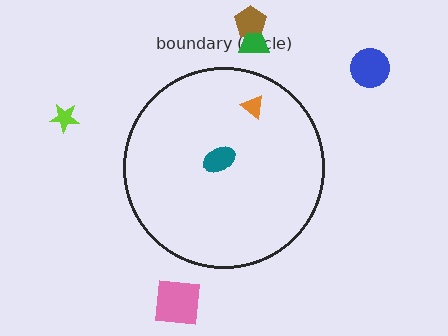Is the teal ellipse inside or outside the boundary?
Inside.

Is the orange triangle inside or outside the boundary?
Inside.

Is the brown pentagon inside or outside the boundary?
Outside.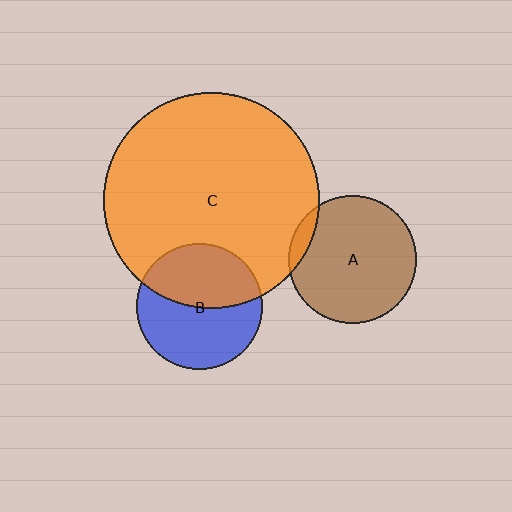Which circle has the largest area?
Circle C (orange).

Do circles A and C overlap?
Yes.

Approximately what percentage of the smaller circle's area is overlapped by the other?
Approximately 10%.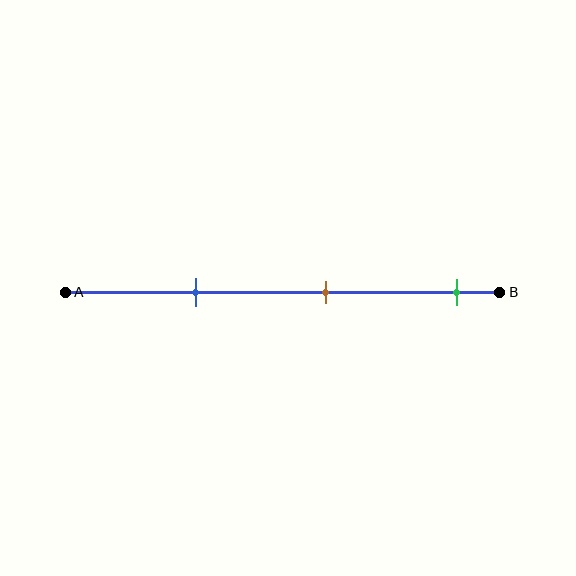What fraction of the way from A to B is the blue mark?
The blue mark is approximately 30% (0.3) of the way from A to B.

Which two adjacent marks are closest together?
The blue and brown marks are the closest adjacent pair.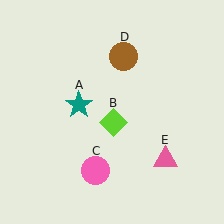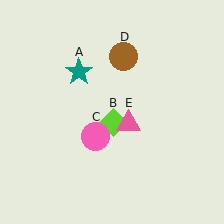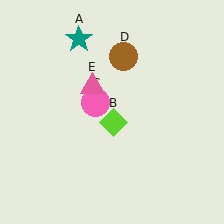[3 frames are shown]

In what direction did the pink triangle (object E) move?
The pink triangle (object E) moved up and to the left.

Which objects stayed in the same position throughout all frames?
Lime diamond (object B) and brown circle (object D) remained stationary.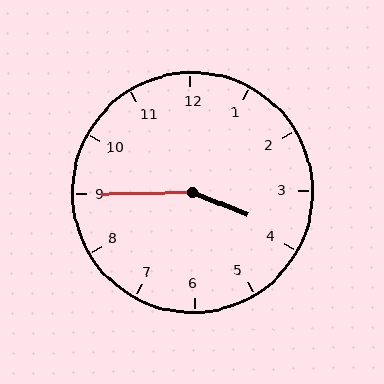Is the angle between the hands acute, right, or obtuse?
It is obtuse.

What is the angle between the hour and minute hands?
Approximately 158 degrees.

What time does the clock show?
3:45.